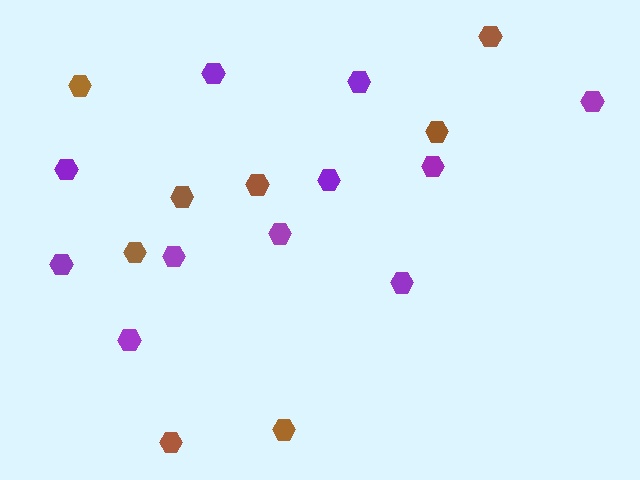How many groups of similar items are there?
There are 2 groups: one group of purple hexagons (11) and one group of brown hexagons (8).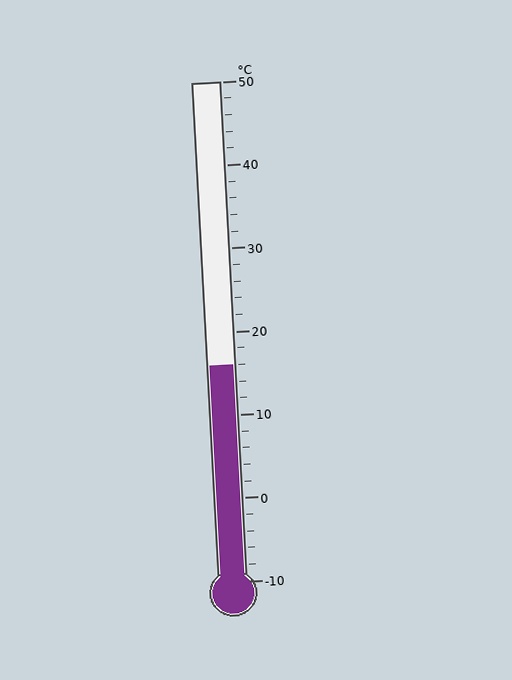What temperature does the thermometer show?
The thermometer shows approximately 16°C.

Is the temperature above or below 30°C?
The temperature is below 30°C.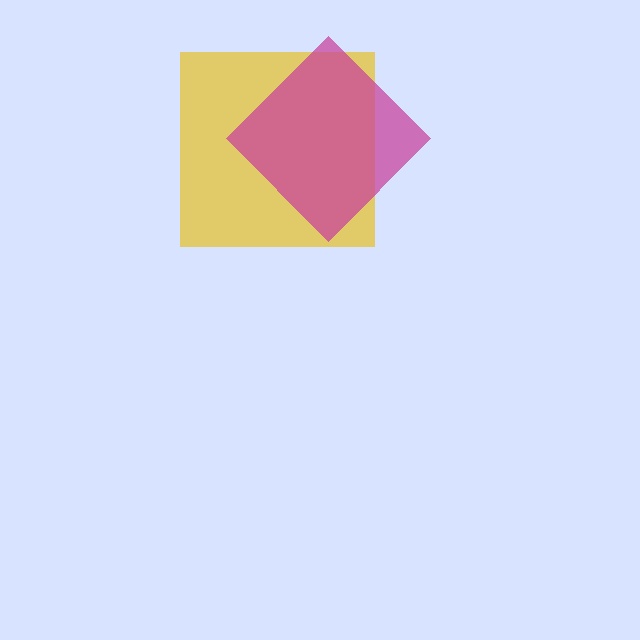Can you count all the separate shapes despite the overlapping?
Yes, there are 2 separate shapes.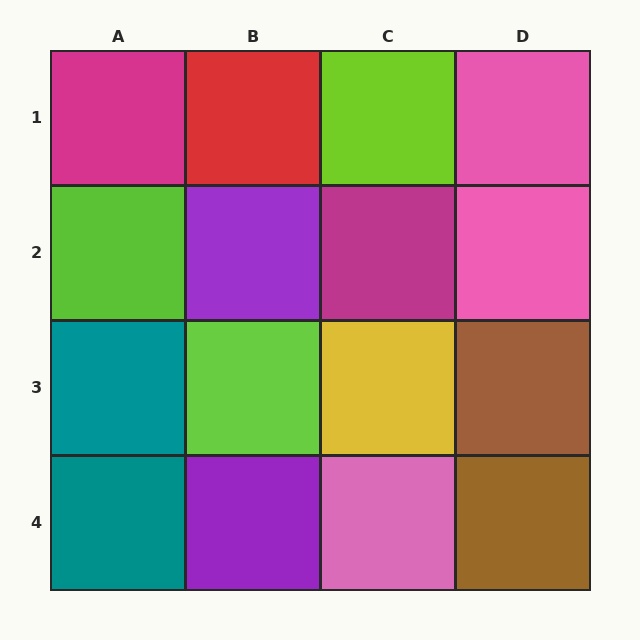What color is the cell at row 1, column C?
Lime.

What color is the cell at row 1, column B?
Red.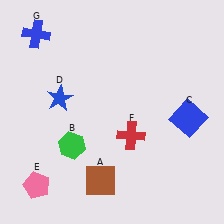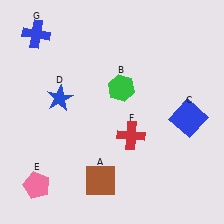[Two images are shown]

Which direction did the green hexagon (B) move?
The green hexagon (B) moved up.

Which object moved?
The green hexagon (B) moved up.